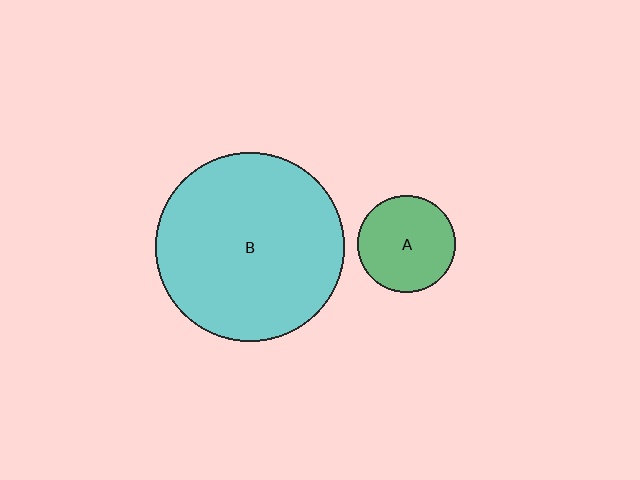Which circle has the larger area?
Circle B (cyan).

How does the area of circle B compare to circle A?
Approximately 3.8 times.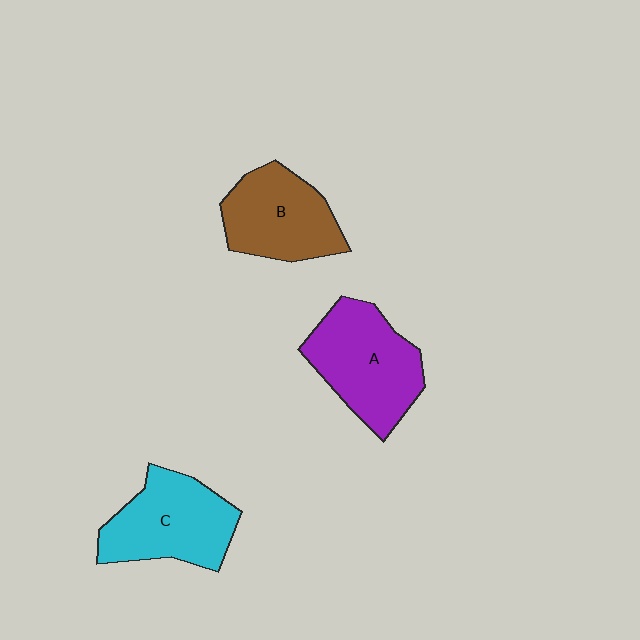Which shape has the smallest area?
Shape B (brown).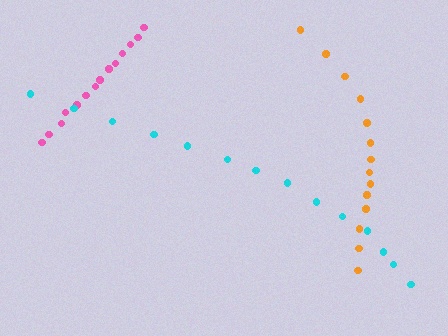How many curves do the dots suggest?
There are 3 distinct paths.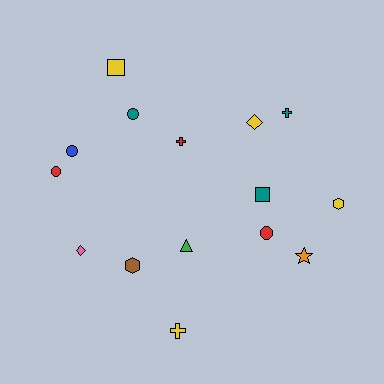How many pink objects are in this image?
There is 1 pink object.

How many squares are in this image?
There are 2 squares.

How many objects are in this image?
There are 15 objects.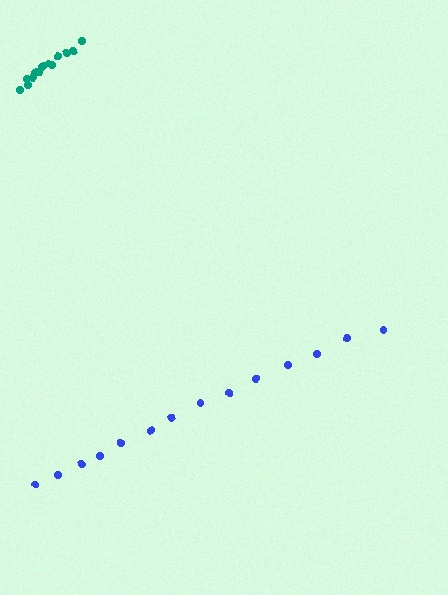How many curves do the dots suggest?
There are 2 distinct paths.